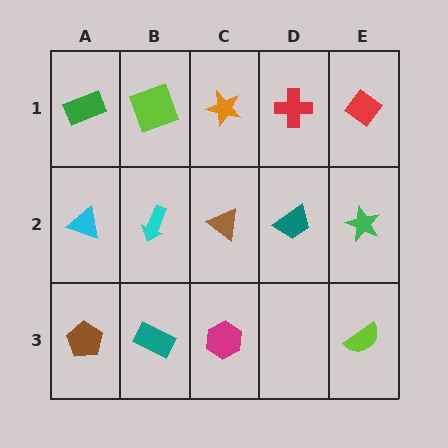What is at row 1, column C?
An orange star.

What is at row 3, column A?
A brown pentagon.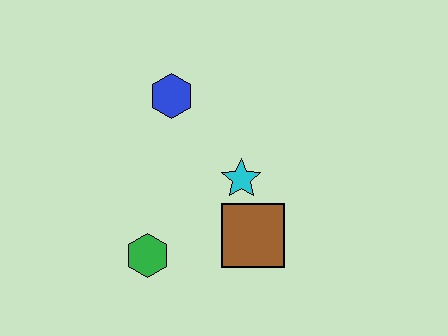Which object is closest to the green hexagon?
The brown square is closest to the green hexagon.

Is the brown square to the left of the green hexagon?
No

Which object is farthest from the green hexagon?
The blue hexagon is farthest from the green hexagon.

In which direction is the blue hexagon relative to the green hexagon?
The blue hexagon is above the green hexagon.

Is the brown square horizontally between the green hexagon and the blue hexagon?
No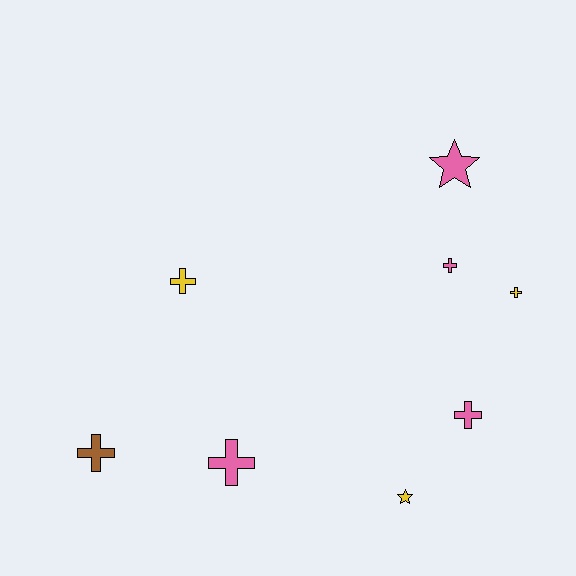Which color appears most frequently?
Pink, with 4 objects.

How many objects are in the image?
There are 8 objects.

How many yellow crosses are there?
There are 2 yellow crosses.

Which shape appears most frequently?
Cross, with 6 objects.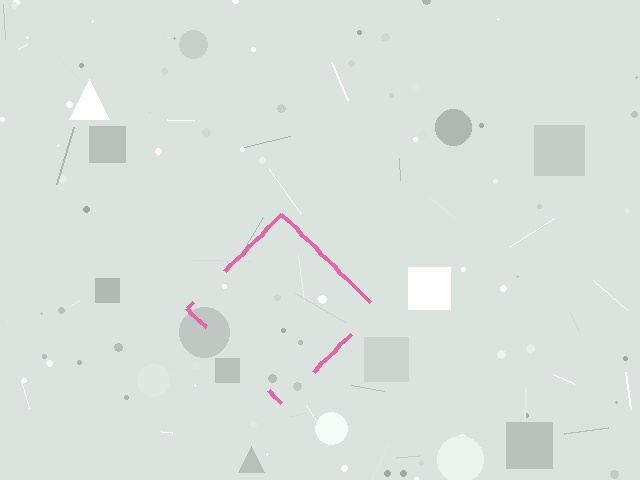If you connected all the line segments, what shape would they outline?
They would outline a diamond.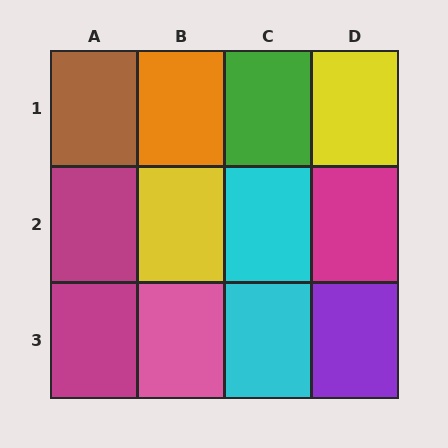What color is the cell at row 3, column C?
Cyan.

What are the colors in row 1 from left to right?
Brown, orange, green, yellow.